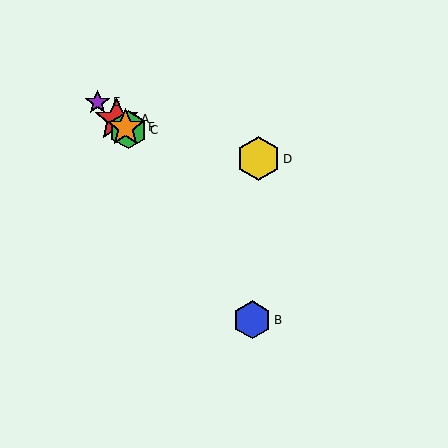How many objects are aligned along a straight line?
4 objects (A, C, E, F) are aligned along a straight line.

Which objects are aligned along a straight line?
Objects A, C, E, F are aligned along a straight line.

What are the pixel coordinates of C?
Object C is at (128, 130).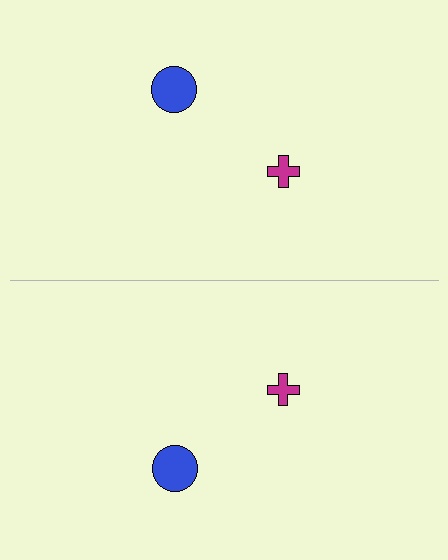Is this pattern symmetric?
Yes, this pattern has bilateral (reflection) symmetry.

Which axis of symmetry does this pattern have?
The pattern has a horizontal axis of symmetry running through the center of the image.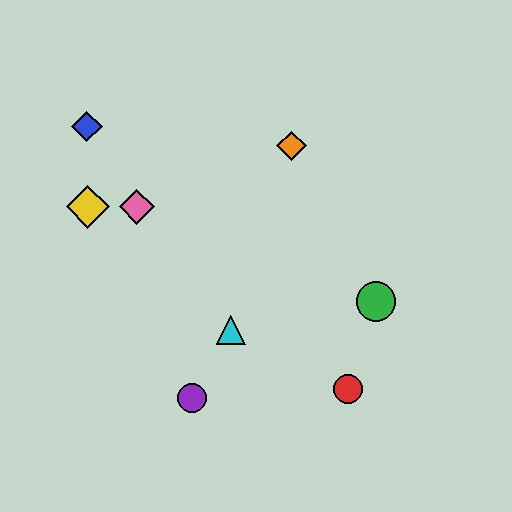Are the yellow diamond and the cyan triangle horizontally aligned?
No, the yellow diamond is at y≈207 and the cyan triangle is at y≈330.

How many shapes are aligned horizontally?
2 shapes (the yellow diamond, the pink diamond) are aligned horizontally.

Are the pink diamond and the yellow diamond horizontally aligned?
Yes, both are at y≈207.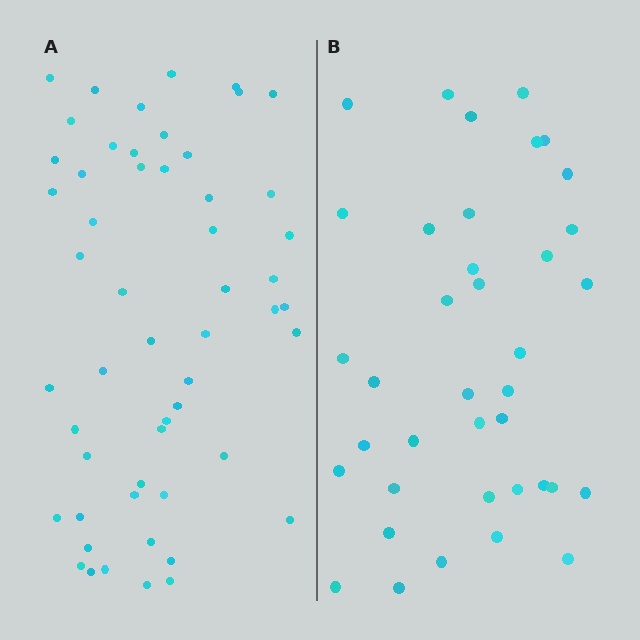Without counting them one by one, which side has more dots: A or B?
Region A (the left region) has more dots.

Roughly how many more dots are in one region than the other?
Region A has approximately 15 more dots than region B.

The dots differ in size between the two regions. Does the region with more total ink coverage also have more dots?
No. Region B has more total ink coverage because its dots are larger, but region A actually contains more individual dots. Total area can be misleading — the number of items is what matters here.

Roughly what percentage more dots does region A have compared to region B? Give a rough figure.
About 40% more.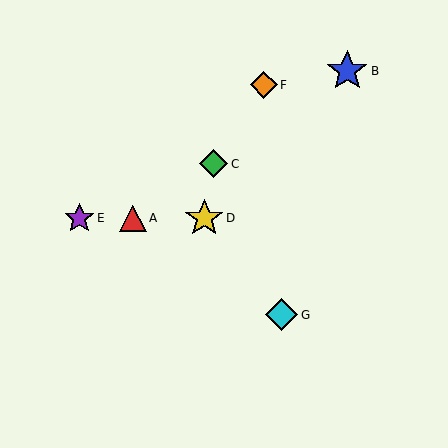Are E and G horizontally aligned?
No, E is at y≈218 and G is at y≈315.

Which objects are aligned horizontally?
Objects A, D, E are aligned horizontally.